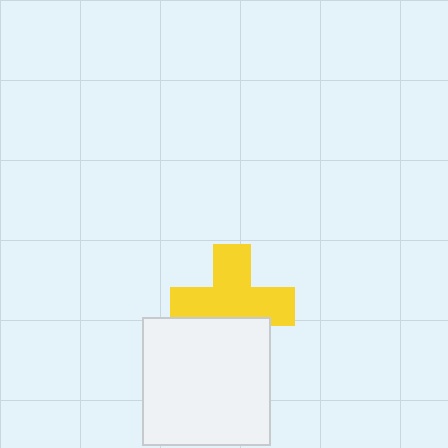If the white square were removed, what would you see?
You would see the complete yellow cross.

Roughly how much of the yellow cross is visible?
Most of it is visible (roughly 69%).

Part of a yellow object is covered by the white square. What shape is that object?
It is a cross.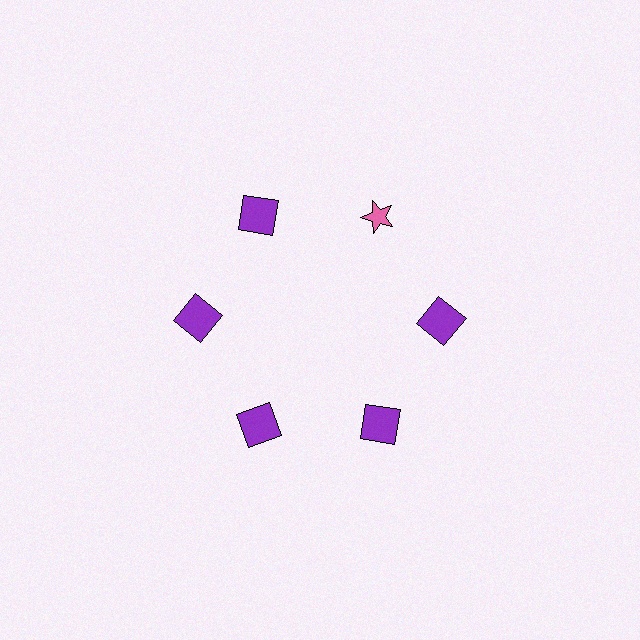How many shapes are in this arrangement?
There are 6 shapes arranged in a ring pattern.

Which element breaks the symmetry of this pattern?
The pink star at roughly the 1 o'clock position breaks the symmetry. All other shapes are purple squares.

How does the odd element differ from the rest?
It differs in both color (pink instead of purple) and shape (star instead of square).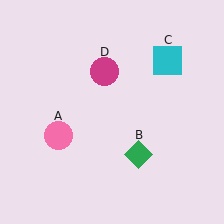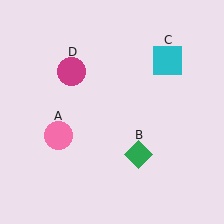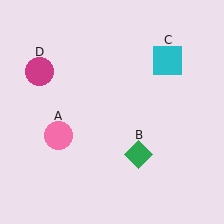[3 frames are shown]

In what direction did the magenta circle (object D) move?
The magenta circle (object D) moved left.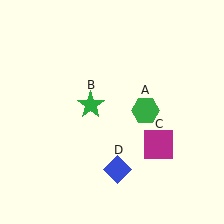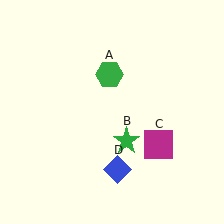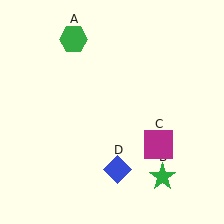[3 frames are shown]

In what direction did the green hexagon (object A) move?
The green hexagon (object A) moved up and to the left.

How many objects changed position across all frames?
2 objects changed position: green hexagon (object A), green star (object B).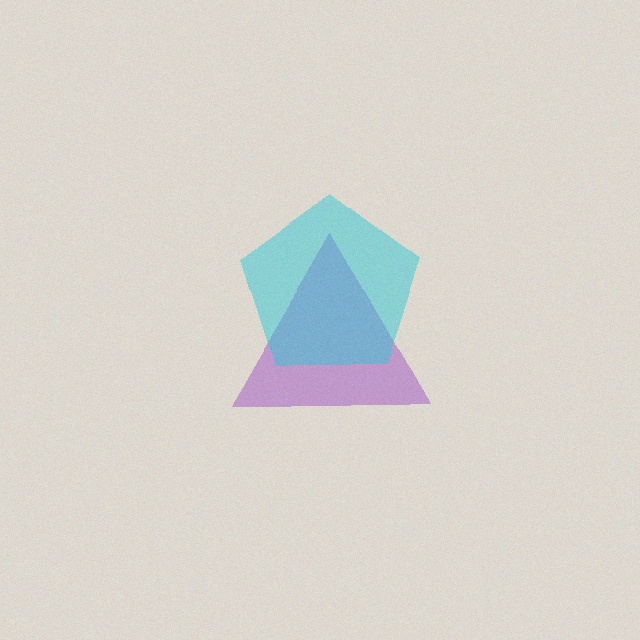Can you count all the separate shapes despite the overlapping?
Yes, there are 2 separate shapes.